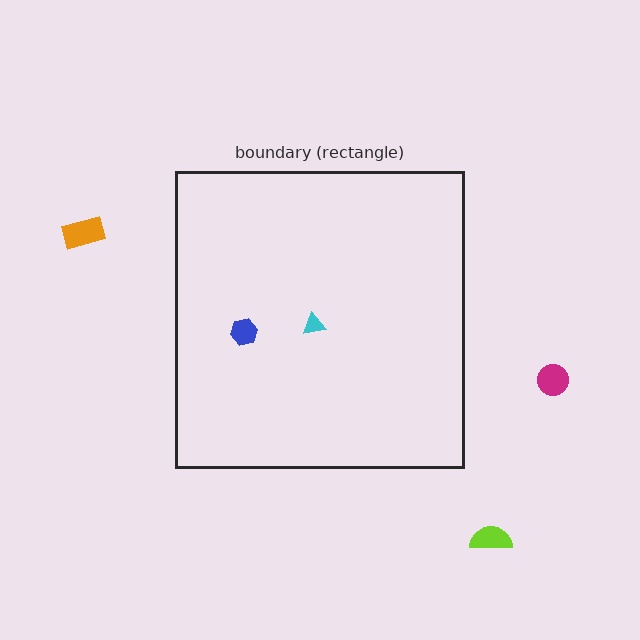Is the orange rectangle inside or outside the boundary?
Outside.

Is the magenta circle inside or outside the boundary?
Outside.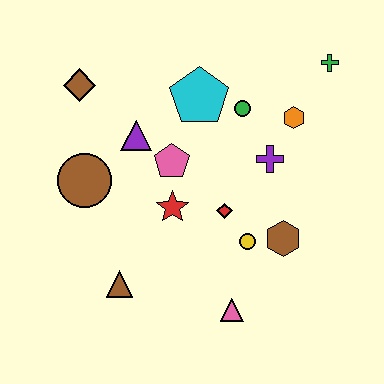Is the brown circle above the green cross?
No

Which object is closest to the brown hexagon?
The yellow circle is closest to the brown hexagon.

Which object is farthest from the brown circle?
The green cross is farthest from the brown circle.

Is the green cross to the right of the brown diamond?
Yes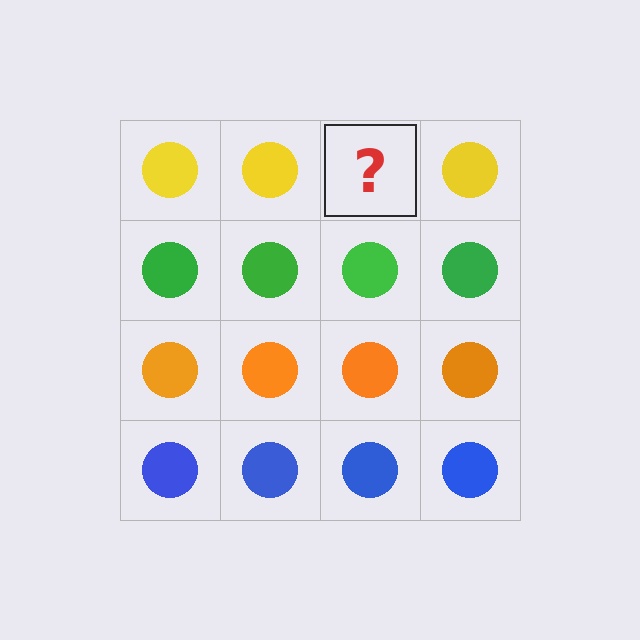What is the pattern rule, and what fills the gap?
The rule is that each row has a consistent color. The gap should be filled with a yellow circle.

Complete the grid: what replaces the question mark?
The question mark should be replaced with a yellow circle.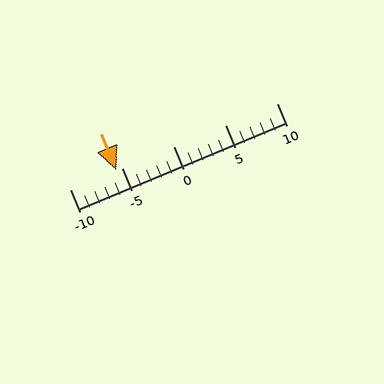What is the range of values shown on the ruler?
The ruler shows values from -10 to 10.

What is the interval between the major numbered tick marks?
The major tick marks are spaced 5 units apart.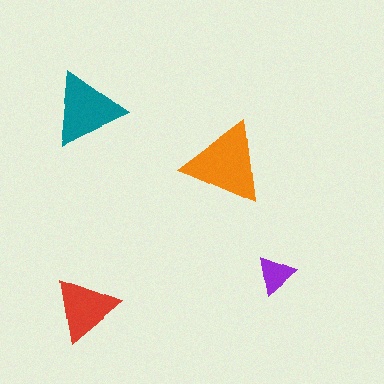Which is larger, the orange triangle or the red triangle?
The orange one.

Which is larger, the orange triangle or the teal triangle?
The orange one.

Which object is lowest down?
The red triangle is bottommost.